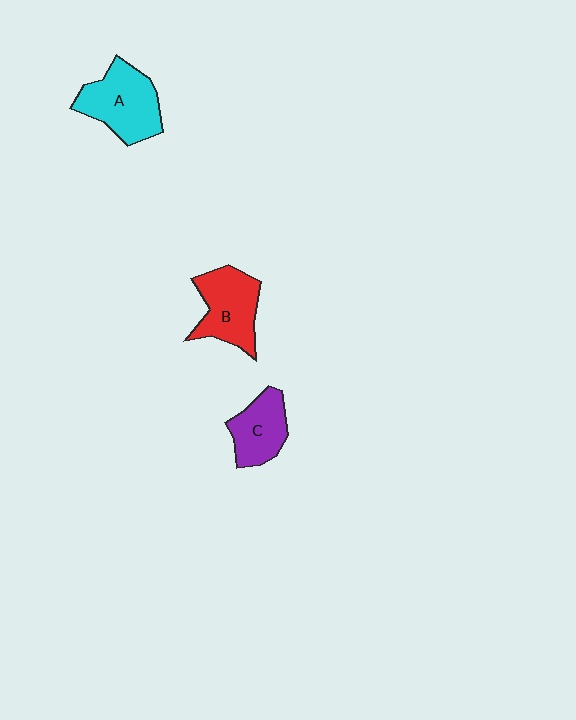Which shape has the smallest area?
Shape C (purple).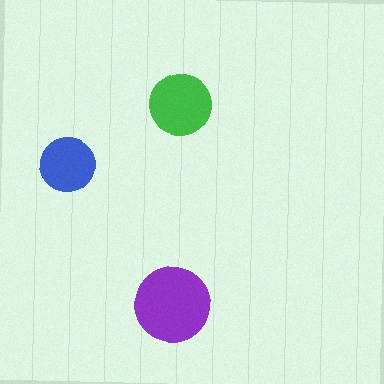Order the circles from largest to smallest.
the purple one, the green one, the blue one.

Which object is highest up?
The green circle is topmost.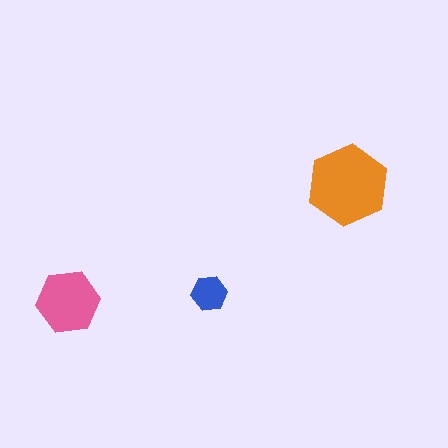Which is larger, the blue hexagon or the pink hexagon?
The pink one.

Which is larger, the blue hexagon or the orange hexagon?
The orange one.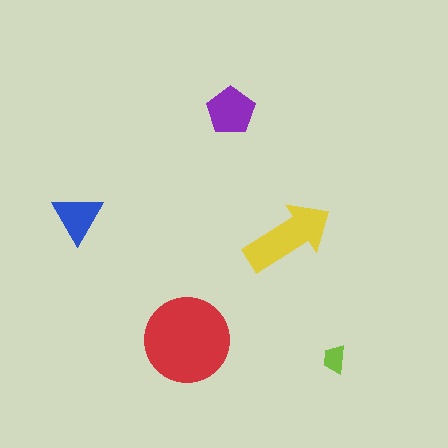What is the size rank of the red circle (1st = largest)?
1st.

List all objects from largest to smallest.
The red circle, the yellow arrow, the purple pentagon, the blue triangle, the lime trapezoid.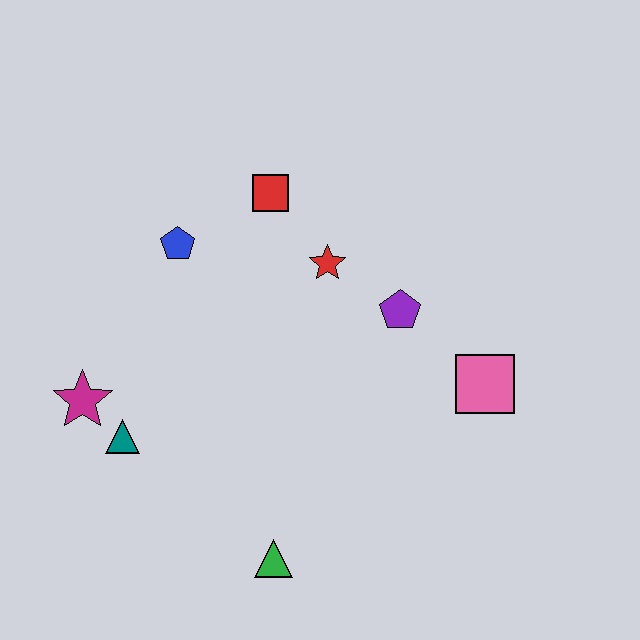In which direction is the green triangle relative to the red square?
The green triangle is below the red square.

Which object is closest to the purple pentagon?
The red star is closest to the purple pentagon.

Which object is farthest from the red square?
The green triangle is farthest from the red square.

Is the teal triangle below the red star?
Yes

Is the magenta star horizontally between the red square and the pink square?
No